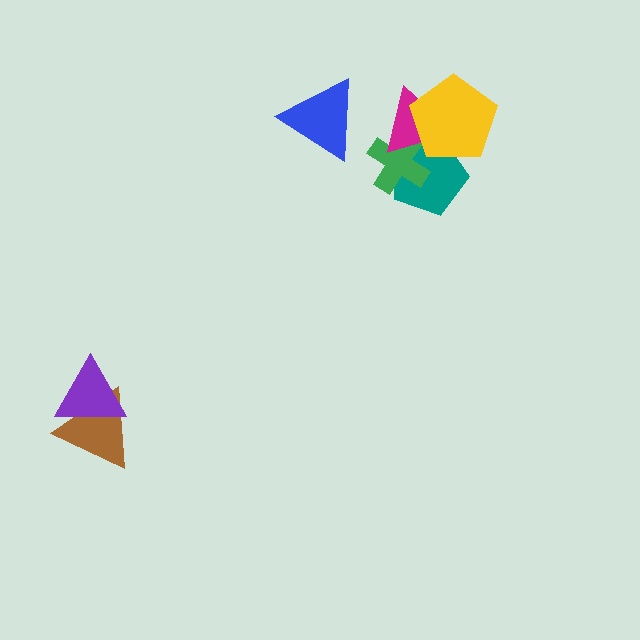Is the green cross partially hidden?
Yes, it is partially covered by another shape.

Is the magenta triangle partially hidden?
Yes, it is partially covered by another shape.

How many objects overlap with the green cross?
3 objects overlap with the green cross.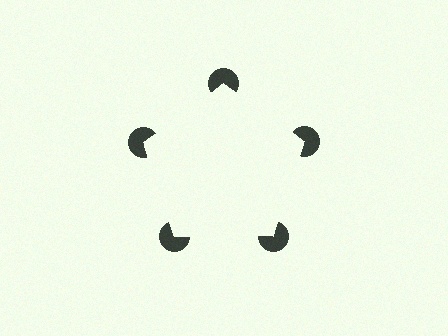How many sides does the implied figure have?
5 sides.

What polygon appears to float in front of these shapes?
An illusory pentagon — its edges are inferred from the aligned wedge cuts in the pac-man discs, not physically drawn.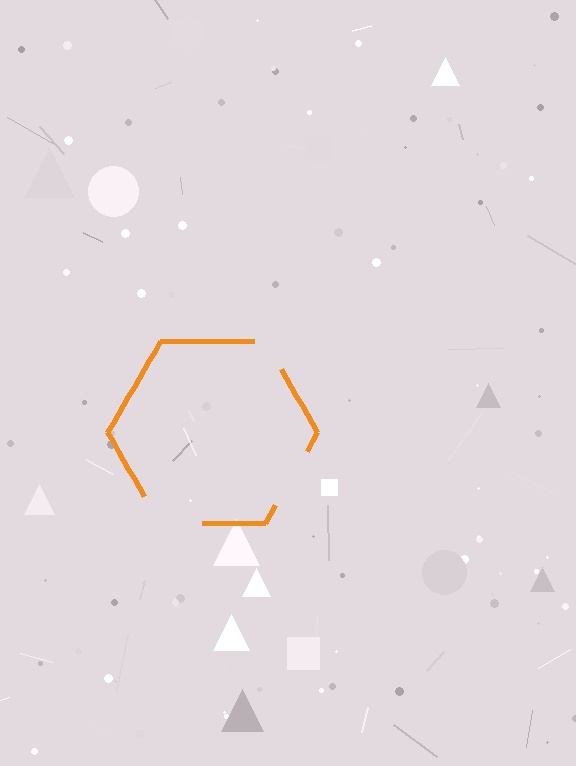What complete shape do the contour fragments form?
The contour fragments form a hexagon.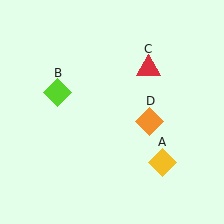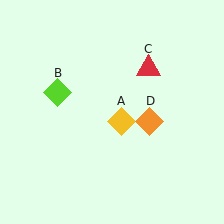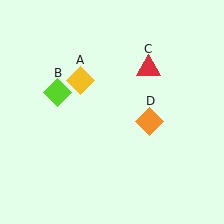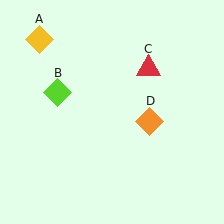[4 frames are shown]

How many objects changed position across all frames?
1 object changed position: yellow diamond (object A).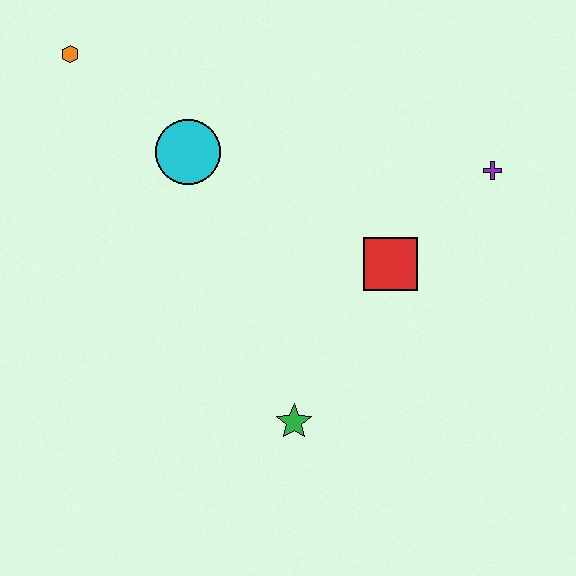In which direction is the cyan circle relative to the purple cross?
The cyan circle is to the left of the purple cross.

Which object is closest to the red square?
The purple cross is closest to the red square.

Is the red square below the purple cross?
Yes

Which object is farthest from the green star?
The orange hexagon is farthest from the green star.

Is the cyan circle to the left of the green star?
Yes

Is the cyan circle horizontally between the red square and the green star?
No